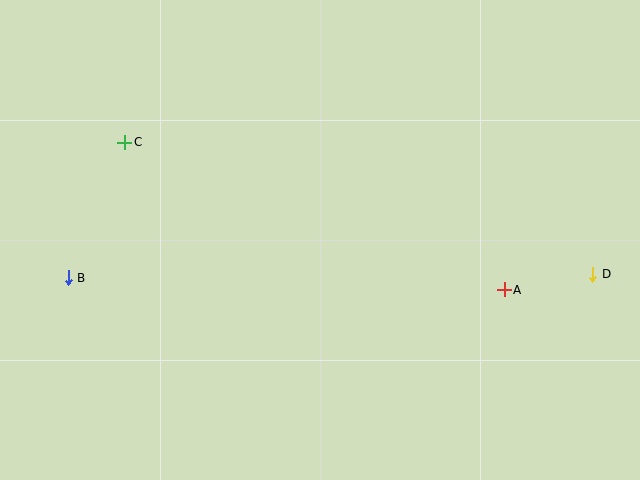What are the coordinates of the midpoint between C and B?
The midpoint between C and B is at (96, 210).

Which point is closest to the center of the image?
Point A at (504, 290) is closest to the center.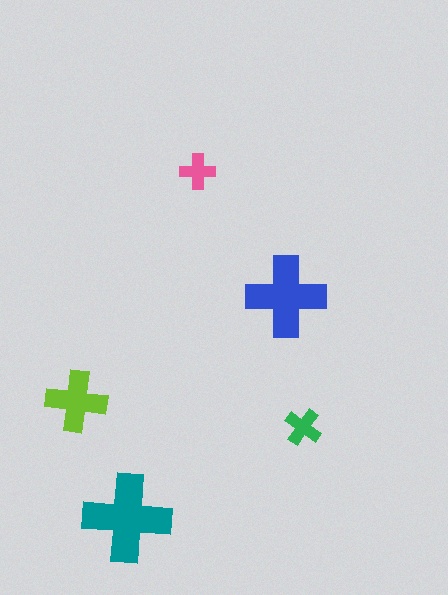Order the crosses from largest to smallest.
the teal one, the blue one, the lime one, the green one, the pink one.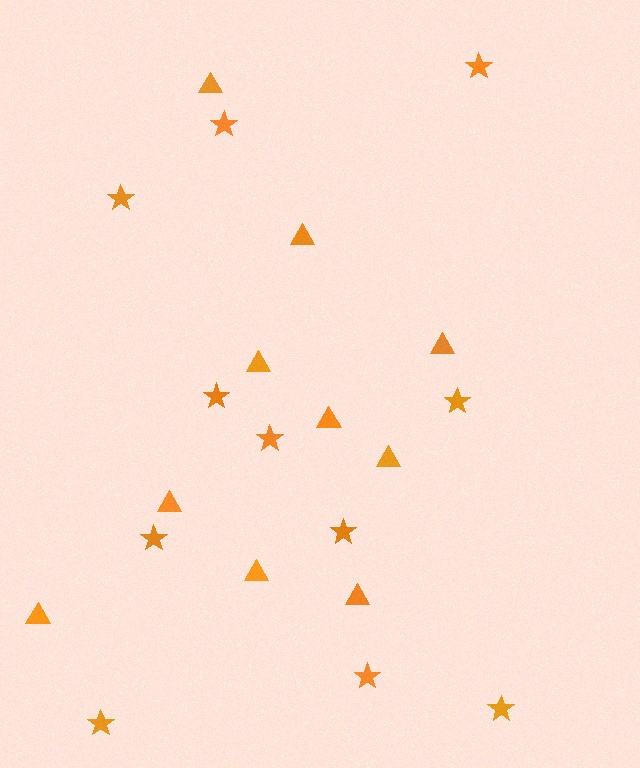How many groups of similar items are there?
There are 2 groups: one group of triangles (10) and one group of stars (11).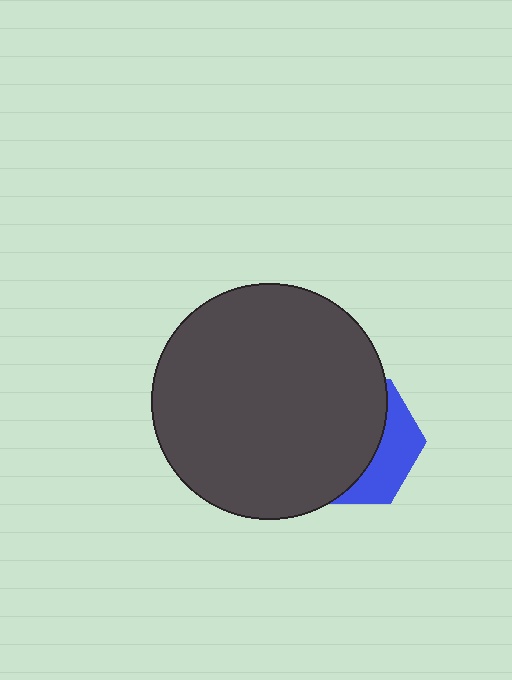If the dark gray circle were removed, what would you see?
You would see the complete blue hexagon.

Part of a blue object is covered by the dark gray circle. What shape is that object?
It is a hexagon.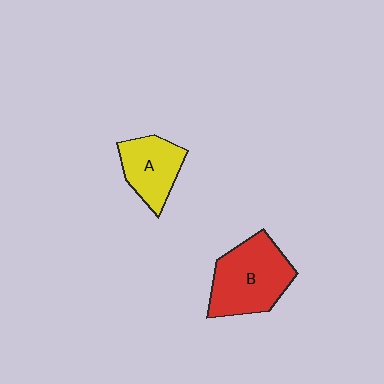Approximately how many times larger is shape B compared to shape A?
Approximately 1.5 times.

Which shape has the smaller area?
Shape A (yellow).